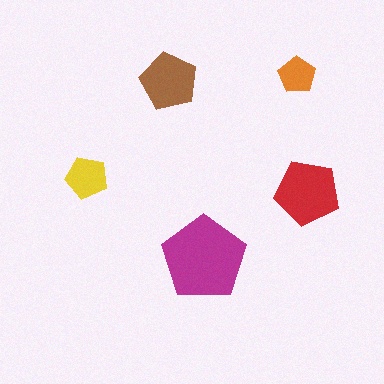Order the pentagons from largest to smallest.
the magenta one, the red one, the brown one, the yellow one, the orange one.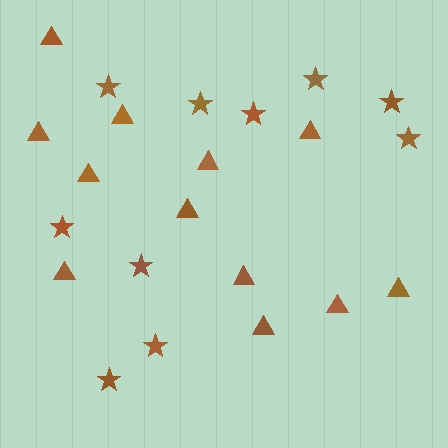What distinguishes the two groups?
There are 2 groups: one group of triangles (12) and one group of stars (10).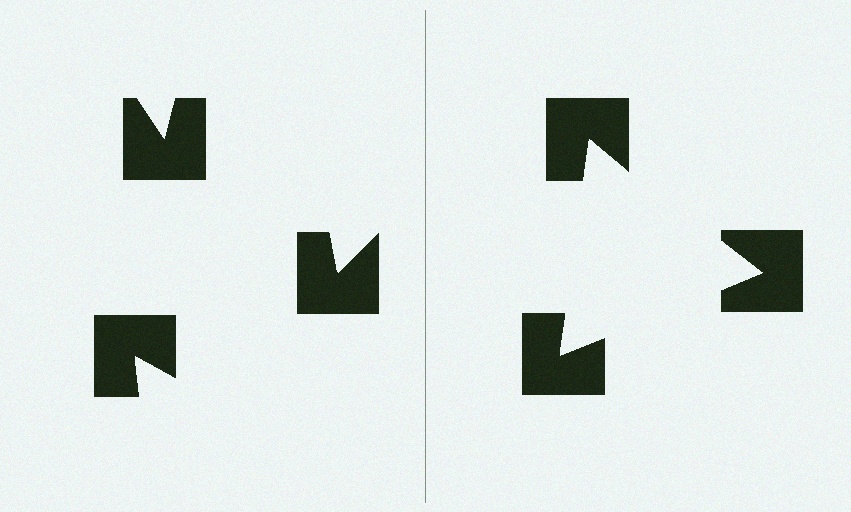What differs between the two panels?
The notched squares are positioned identically on both sides; only the wedge orientations differ. On the right they align to a triangle; on the left they are misaligned.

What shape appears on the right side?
An illusory triangle.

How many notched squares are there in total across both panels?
6 — 3 on each side.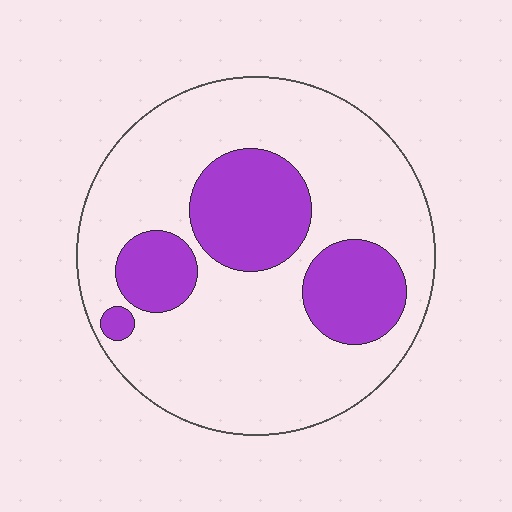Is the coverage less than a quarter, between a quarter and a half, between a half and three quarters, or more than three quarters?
Between a quarter and a half.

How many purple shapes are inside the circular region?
4.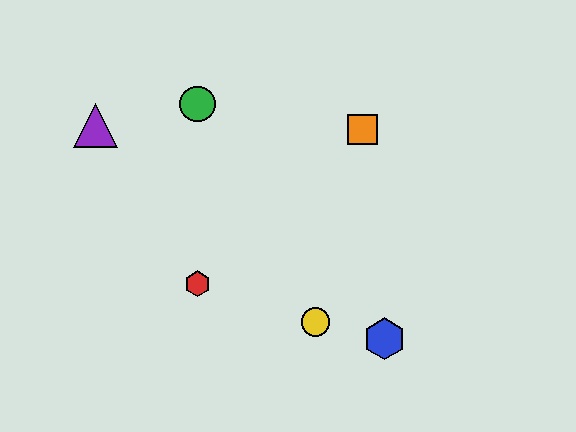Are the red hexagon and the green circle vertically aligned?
Yes, both are at x≈198.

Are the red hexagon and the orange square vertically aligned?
No, the red hexagon is at x≈198 and the orange square is at x≈363.